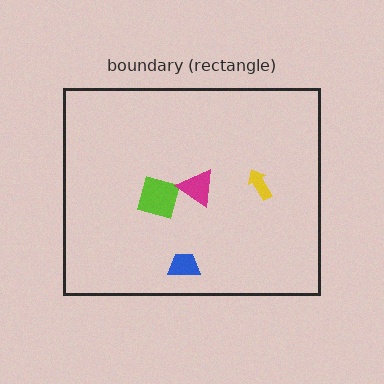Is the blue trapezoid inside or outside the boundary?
Inside.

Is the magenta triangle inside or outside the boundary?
Inside.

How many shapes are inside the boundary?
4 inside, 0 outside.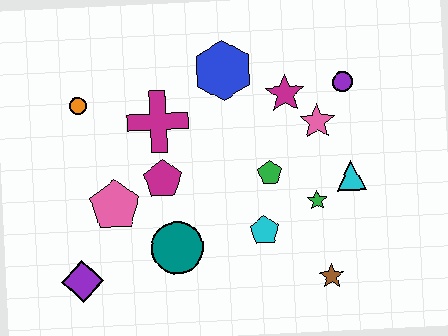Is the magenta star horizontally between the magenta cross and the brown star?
Yes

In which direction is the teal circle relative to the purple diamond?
The teal circle is to the right of the purple diamond.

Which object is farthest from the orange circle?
The brown star is farthest from the orange circle.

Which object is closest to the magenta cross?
The magenta pentagon is closest to the magenta cross.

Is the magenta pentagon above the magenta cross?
No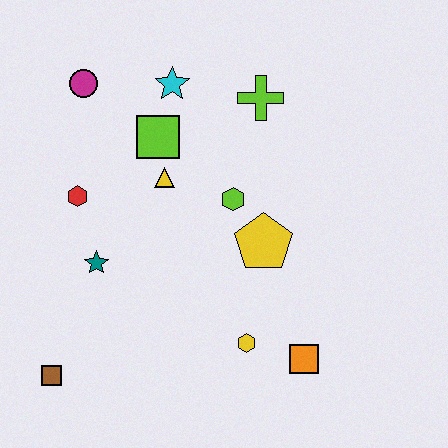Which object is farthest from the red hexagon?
The orange square is farthest from the red hexagon.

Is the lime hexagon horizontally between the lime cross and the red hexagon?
Yes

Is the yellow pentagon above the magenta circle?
No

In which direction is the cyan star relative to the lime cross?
The cyan star is to the left of the lime cross.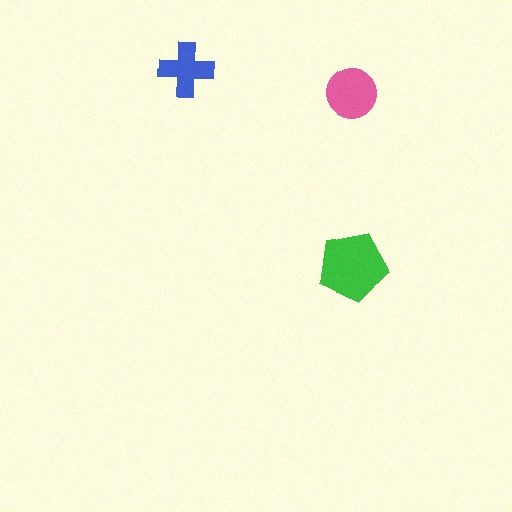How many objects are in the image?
There are 3 objects in the image.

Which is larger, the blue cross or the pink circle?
The pink circle.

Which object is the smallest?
The blue cross.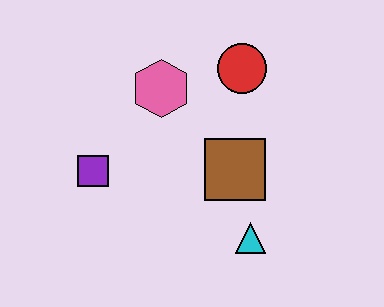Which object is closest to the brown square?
The cyan triangle is closest to the brown square.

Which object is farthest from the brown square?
The purple square is farthest from the brown square.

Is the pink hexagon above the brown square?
Yes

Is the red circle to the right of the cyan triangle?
No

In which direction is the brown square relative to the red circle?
The brown square is below the red circle.